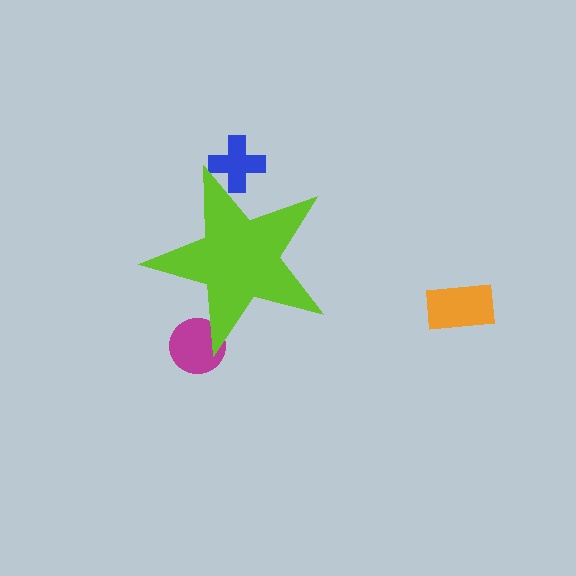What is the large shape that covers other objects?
A lime star.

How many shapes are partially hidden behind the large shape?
2 shapes are partially hidden.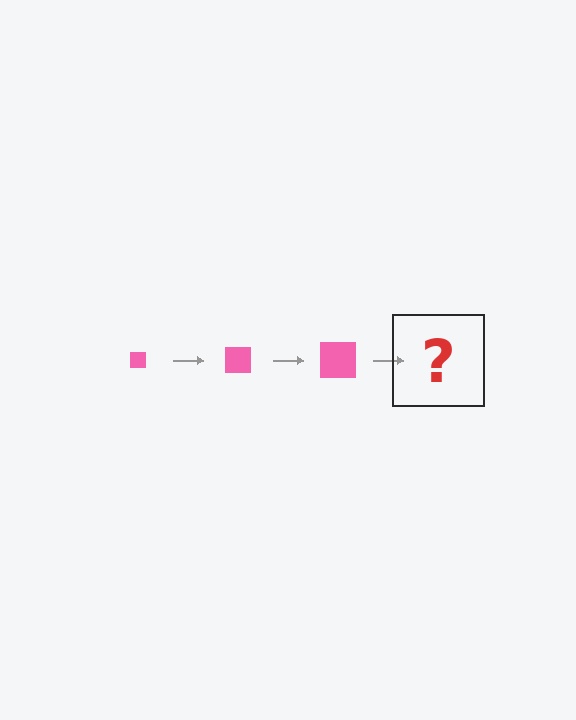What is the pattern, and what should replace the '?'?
The pattern is that the square gets progressively larger each step. The '?' should be a pink square, larger than the previous one.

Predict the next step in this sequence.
The next step is a pink square, larger than the previous one.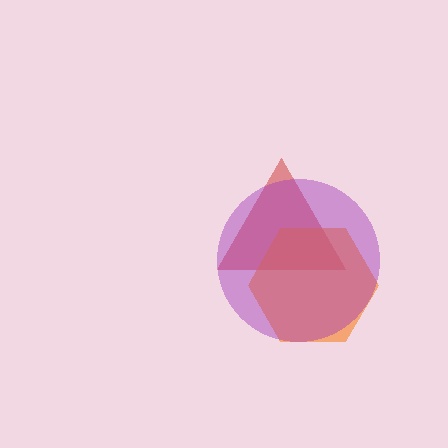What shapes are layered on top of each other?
The layered shapes are: a red triangle, an orange hexagon, a purple circle.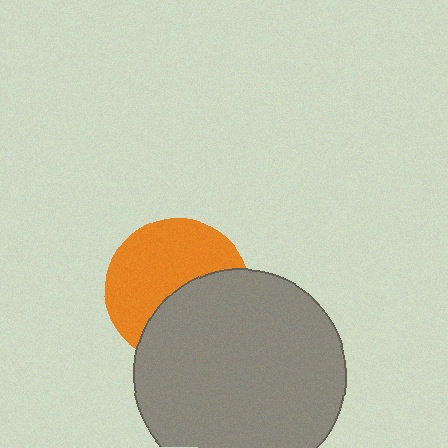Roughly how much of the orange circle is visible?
About half of it is visible (roughly 56%).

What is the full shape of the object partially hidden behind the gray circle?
The partially hidden object is an orange circle.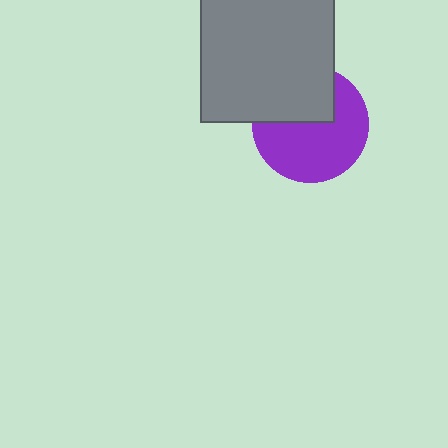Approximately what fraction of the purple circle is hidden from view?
Roughly 37% of the purple circle is hidden behind the gray rectangle.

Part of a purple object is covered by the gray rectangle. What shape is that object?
It is a circle.